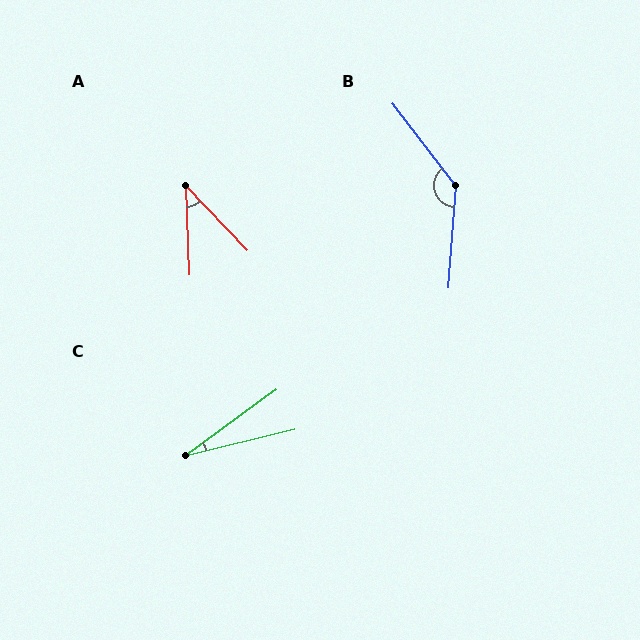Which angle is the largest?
B, at approximately 138 degrees.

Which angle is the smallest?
C, at approximately 22 degrees.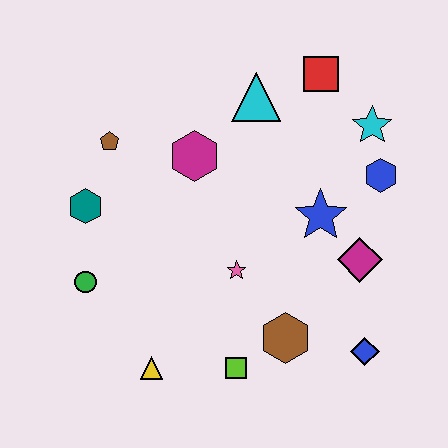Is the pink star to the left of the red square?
Yes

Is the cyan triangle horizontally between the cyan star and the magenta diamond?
No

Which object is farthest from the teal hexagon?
The blue diamond is farthest from the teal hexagon.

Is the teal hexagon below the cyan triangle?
Yes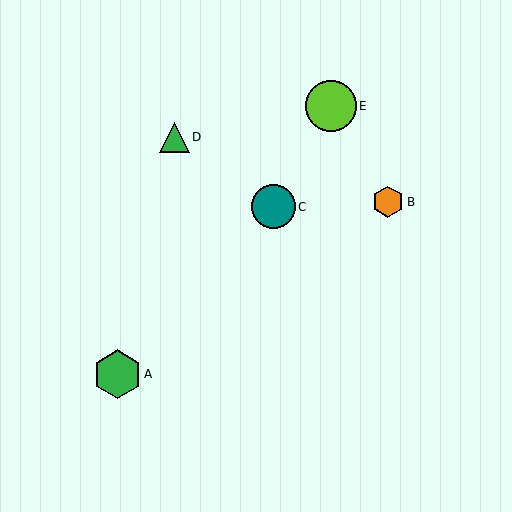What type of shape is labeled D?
Shape D is a green triangle.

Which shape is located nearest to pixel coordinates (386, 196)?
The orange hexagon (labeled B) at (388, 202) is nearest to that location.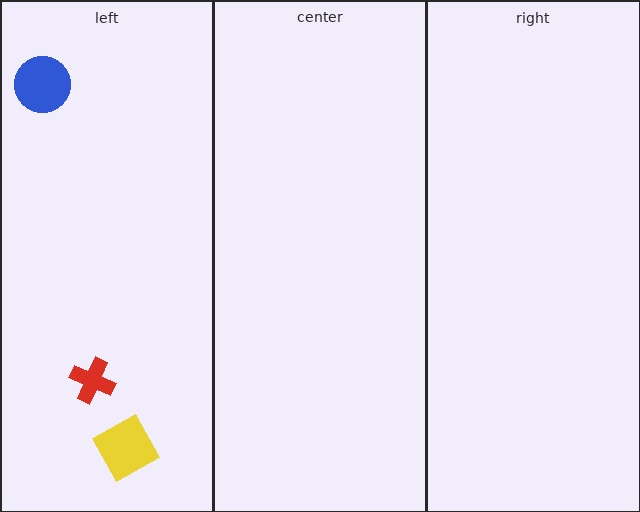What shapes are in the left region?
The red cross, the yellow diamond, the blue circle.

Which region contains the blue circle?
The left region.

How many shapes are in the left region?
3.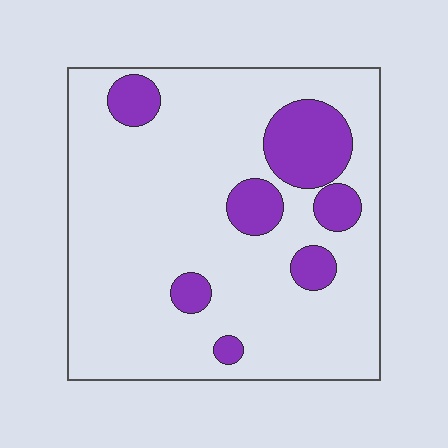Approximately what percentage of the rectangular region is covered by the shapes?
Approximately 15%.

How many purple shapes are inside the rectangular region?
7.